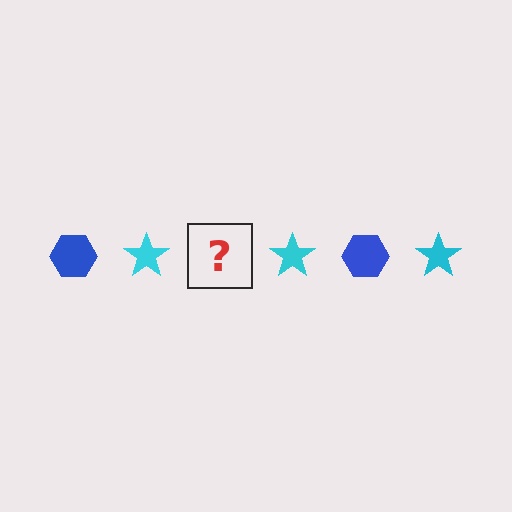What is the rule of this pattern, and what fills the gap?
The rule is that the pattern alternates between blue hexagon and cyan star. The gap should be filled with a blue hexagon.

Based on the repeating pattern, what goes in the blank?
The blank should be a blue hexagon.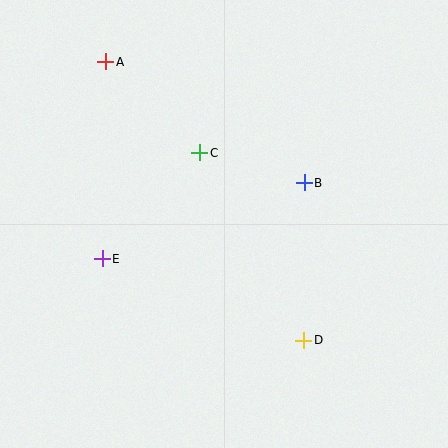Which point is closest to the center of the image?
Point C at (200, 153) is closest to the center.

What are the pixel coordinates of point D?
Point D is at (304, 340).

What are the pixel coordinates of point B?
Point B is at (304, 183).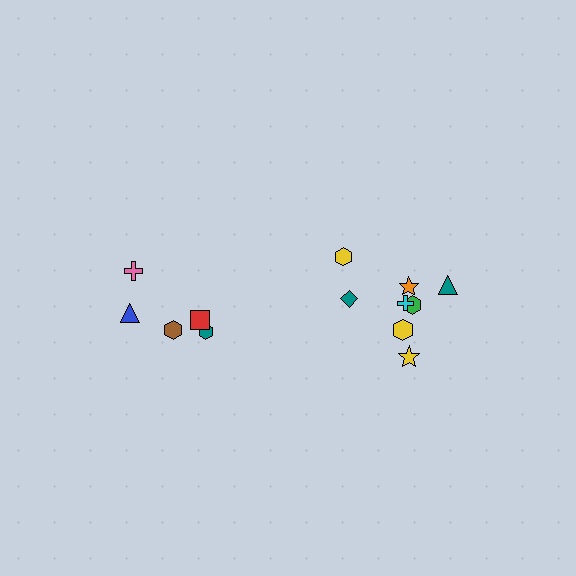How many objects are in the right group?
There are 8 objects.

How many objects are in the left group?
There are 5 objects.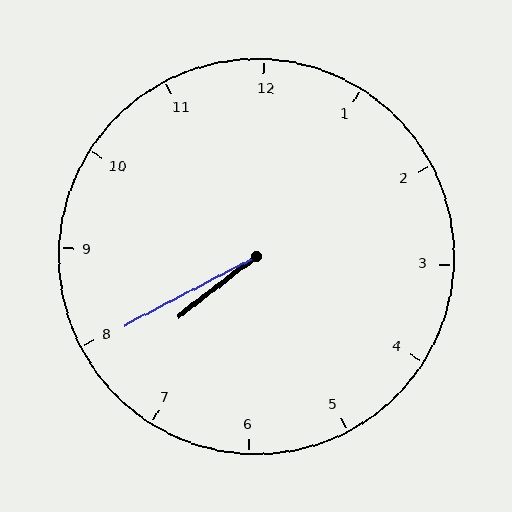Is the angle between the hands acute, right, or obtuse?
It is acute.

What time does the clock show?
7:40.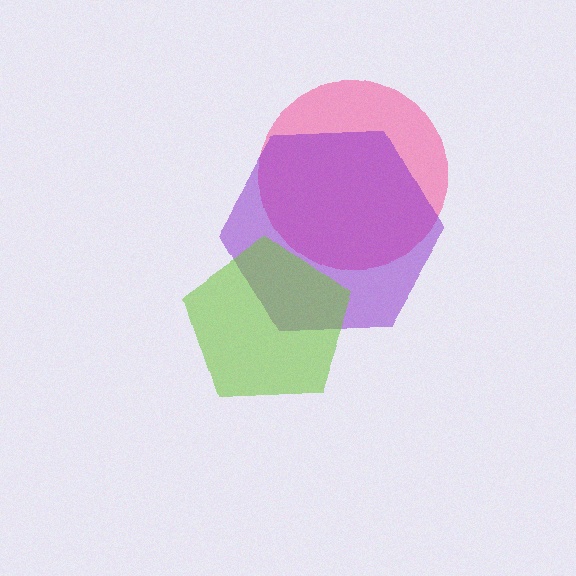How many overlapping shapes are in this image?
There are 3 overlapping shapes in the image.